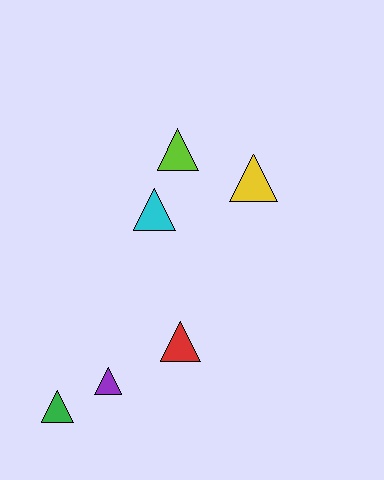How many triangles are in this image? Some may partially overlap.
There are 6 triangles.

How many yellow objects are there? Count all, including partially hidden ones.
There is 1 yellow object.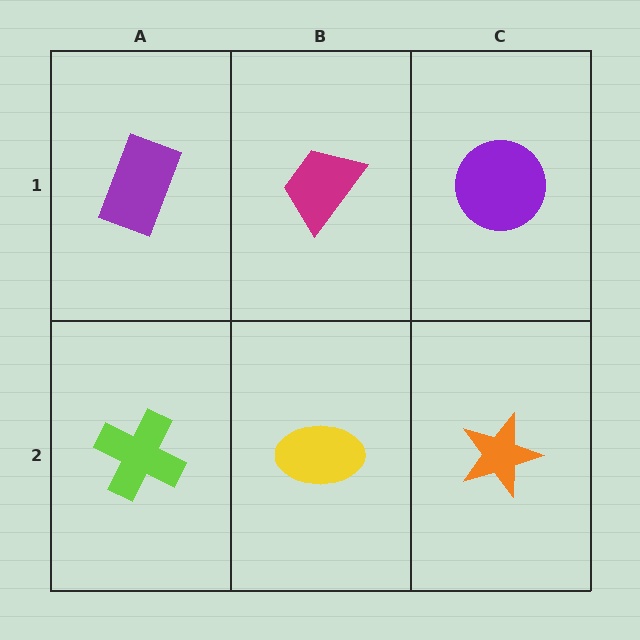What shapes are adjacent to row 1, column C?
An orange star (row 2, column C), a magenta trapezoid (row 1, column B).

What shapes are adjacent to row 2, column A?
A purple rectangle (row 1, column A), a yellow ellipse (row 2, column B).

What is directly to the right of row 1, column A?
A magenta trapezoid.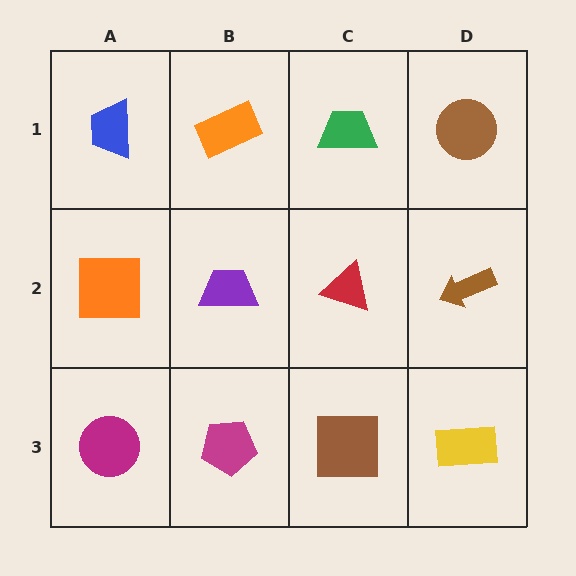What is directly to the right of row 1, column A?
An orange rectangle.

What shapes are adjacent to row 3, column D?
A brown arrow (row 2, column D), a brown square (row 3, column C).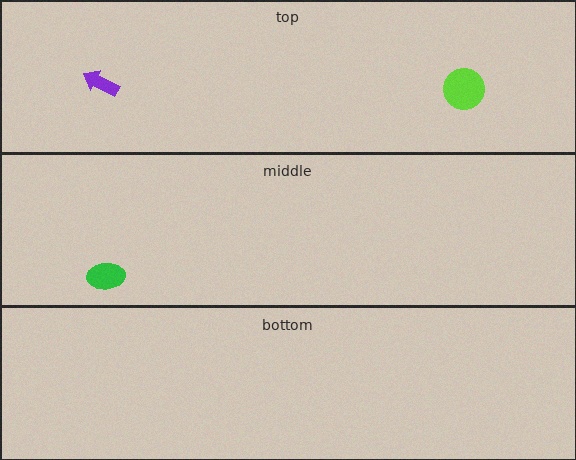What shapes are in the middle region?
The green ellipse.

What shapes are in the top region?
The lime circle, the purple arrow.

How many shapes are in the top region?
2.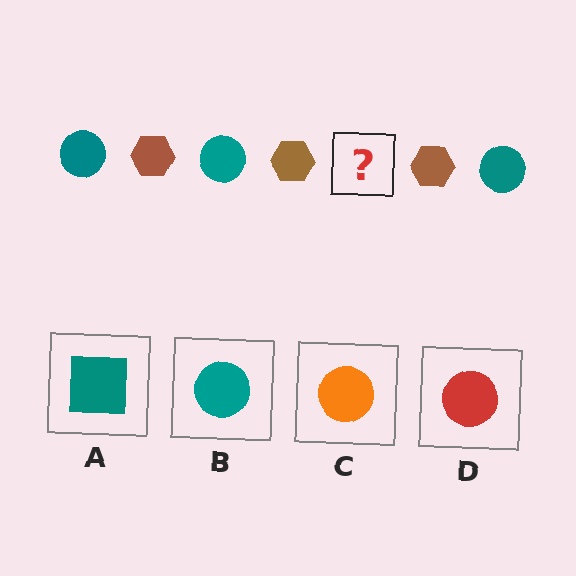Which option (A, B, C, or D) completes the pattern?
B.